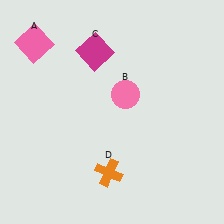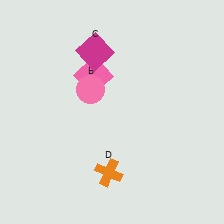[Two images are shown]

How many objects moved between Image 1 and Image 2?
2 objects moved between the two images.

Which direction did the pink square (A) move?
The pink square (A) moved right.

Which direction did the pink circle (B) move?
The pink circle (B) moved left.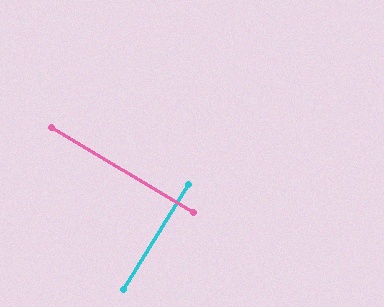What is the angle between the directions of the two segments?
Approximately 89 degrees.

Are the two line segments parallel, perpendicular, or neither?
Perpendicular — they meet at approximately 89°.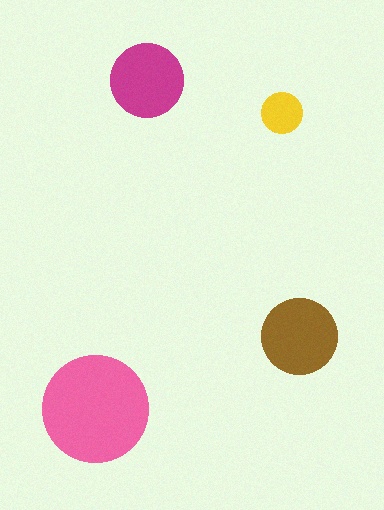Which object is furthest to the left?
The pink circle is leftmost.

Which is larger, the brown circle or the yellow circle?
The brown one.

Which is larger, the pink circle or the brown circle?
The pink one.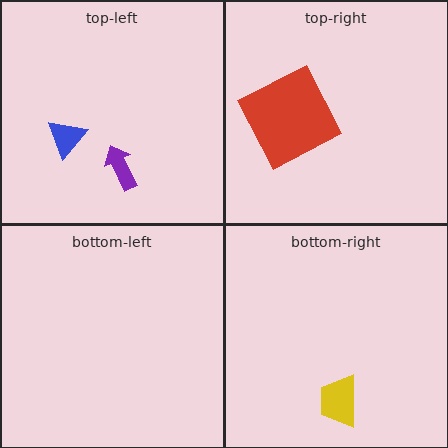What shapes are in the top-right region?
The red square.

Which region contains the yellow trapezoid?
The bottom-right region.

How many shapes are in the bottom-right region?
1.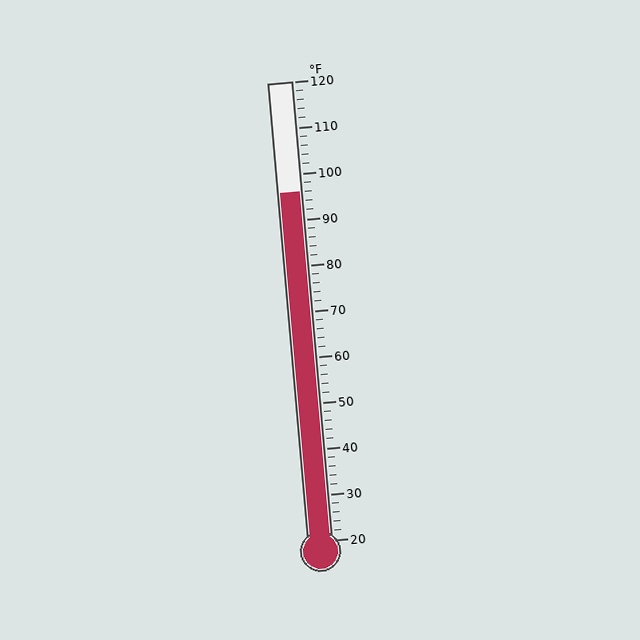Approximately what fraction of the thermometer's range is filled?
The thermometer is filled to approximately 75% of its range.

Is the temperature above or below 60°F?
The temperature is above 60°F.